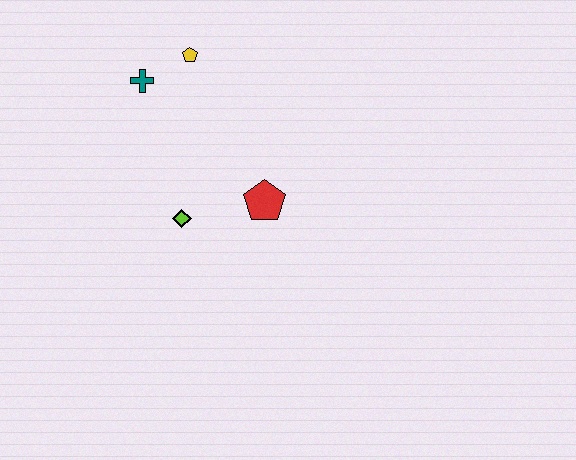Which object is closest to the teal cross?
The yellow pentagon is closest to the teal cross.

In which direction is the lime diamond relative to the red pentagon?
The lime diamond is to the left of the red pentagon.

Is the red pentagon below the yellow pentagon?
Yes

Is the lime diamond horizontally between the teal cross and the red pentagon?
Yes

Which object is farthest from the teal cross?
The red pentagon is farthest from the teal cross.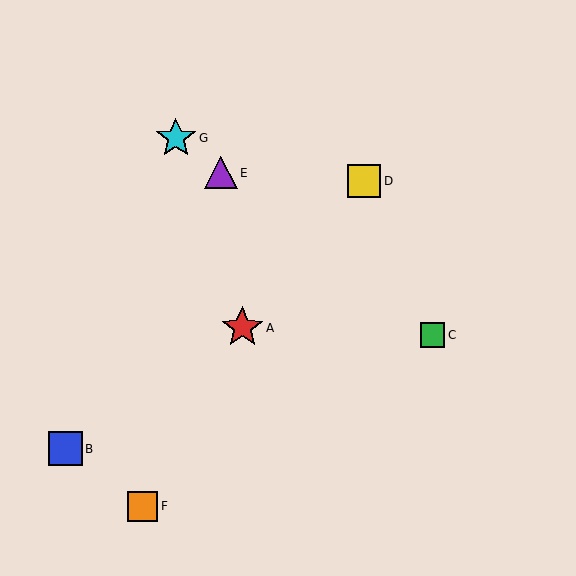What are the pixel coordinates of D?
Object D is at (364, 181).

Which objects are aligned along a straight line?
Objects C, E, G are aligned along a straight line.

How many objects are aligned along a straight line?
3 objects (C, E, G) are aligned along a straight line.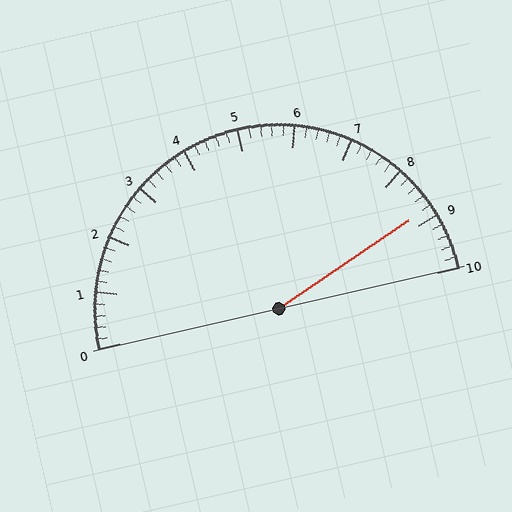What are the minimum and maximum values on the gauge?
The gauge ranges from 0 to 10.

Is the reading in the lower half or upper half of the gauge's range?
The reading is in the upper half of the range (0 to 10).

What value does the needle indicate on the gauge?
The needle indicates approximately 8.8.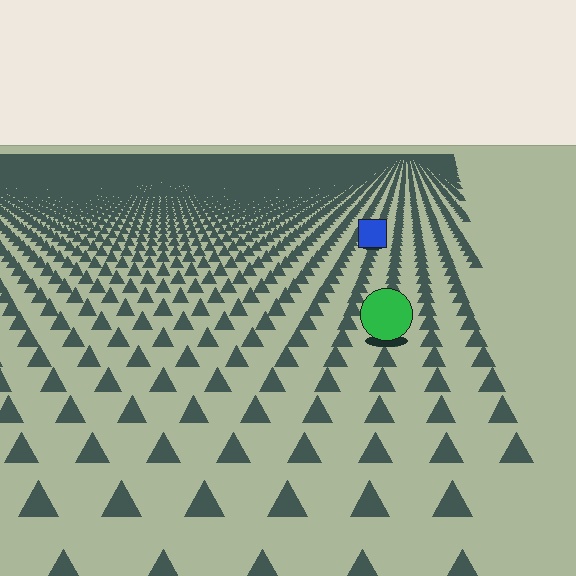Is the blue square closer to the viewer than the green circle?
No. The green circle is closer — you can tell from the texture gradient: the ground texture is coarser near it.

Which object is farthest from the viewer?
The blue square is farthest from the viewer. It appears smaller and the ground texture around it is denser.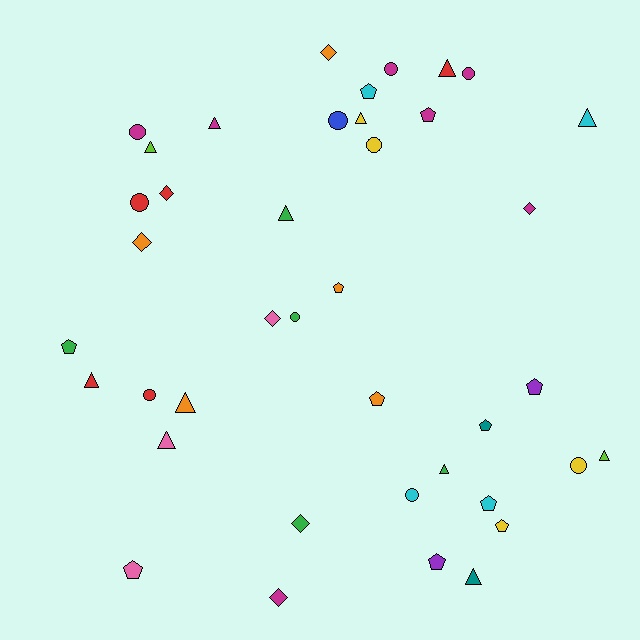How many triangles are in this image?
There are 12 triangles.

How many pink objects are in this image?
There are 3 pink objects.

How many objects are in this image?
There are 40 objects.